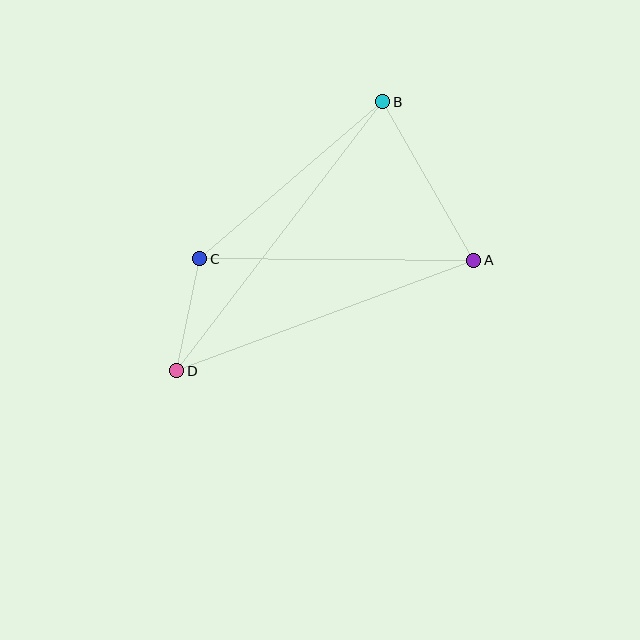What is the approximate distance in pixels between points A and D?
The distance between A and D is approximately 317 pixels.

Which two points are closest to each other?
Points C and D are closest to each other.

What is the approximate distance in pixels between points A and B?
The distance between A and B is approximately 183 pixels.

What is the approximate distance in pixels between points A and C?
The distance between A and C is approximately 274 pixels.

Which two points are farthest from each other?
Points B and D are farthest from each other.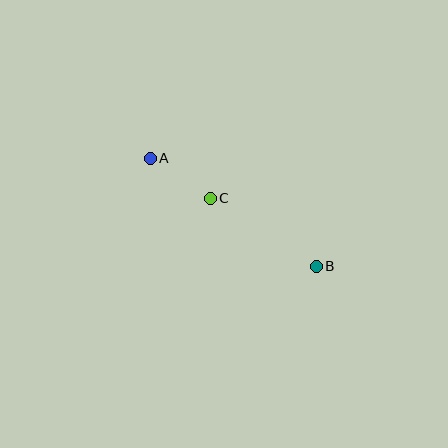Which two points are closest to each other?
Points A and C are closest to each other.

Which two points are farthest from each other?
Points A and B are farthest from each other.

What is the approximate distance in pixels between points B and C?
The distance between B and C is approximately 126 pixels.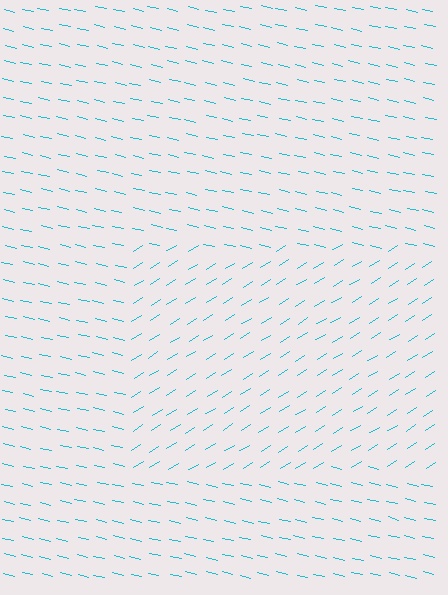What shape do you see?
I see a rectangle.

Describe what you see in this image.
The image is filled with small cyan line segments. A rectangle region in the image has lines oriented differently from the surrounding lines, creating a visible texture boundary.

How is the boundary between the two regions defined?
The boundary is defined purely by a change in line orientation (approximately 45 degrees difference). All lines are the same color and thickness.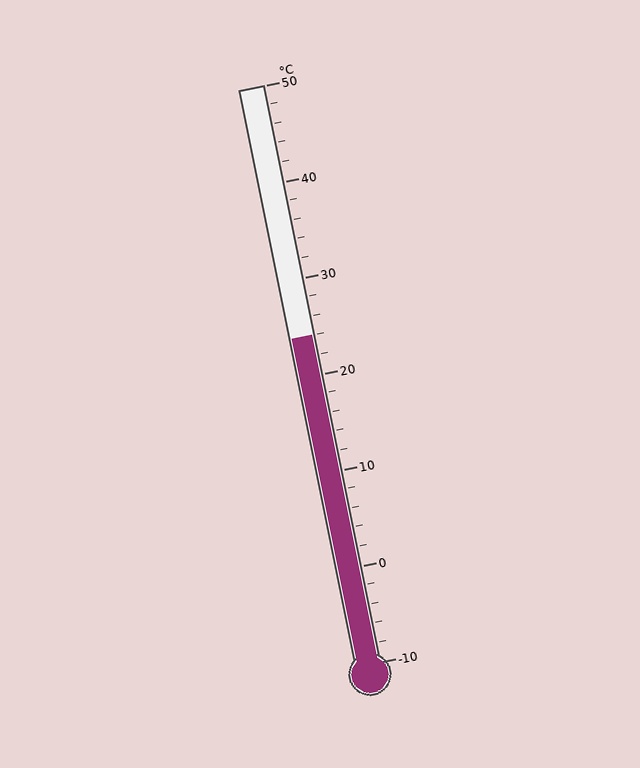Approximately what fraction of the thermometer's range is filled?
The thermometer is filled to approximately 55% of its range.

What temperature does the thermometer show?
The thermometer shows approximately 24°C.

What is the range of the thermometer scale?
The thermometer scale ranges from -10°C to 50°C.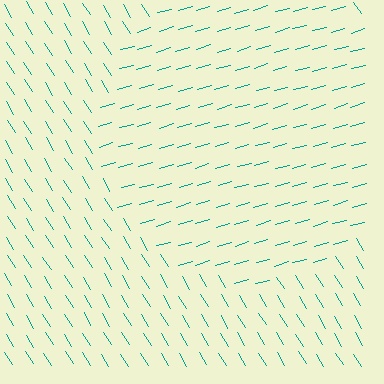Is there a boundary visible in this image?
Yes, there is a texture boundary formed by a change in line orientation.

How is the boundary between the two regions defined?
The boundary is defined purely by a change in line orientation (approximately 74 degrees difference). All lines are the same color and thickness.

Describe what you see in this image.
The image is filled with small teal line segments. A circle region in the image has lines oriented differently from the surrounding lines, creating a visible texture boundary.